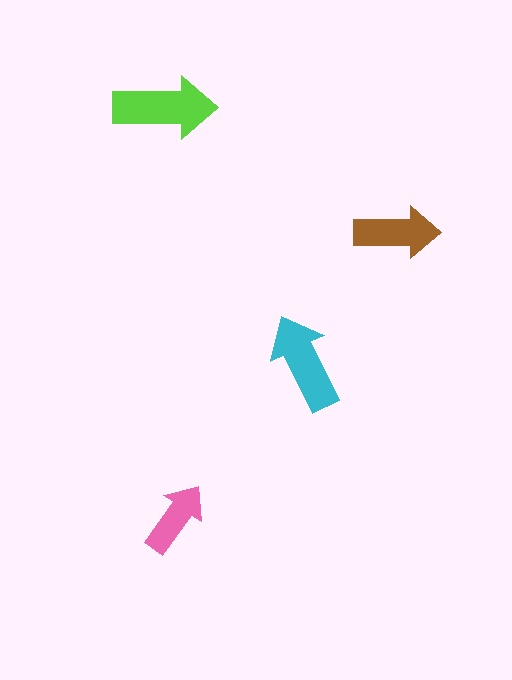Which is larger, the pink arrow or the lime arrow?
The lime one.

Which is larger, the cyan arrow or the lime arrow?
The lime one.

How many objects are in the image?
There are 4 objects in the image.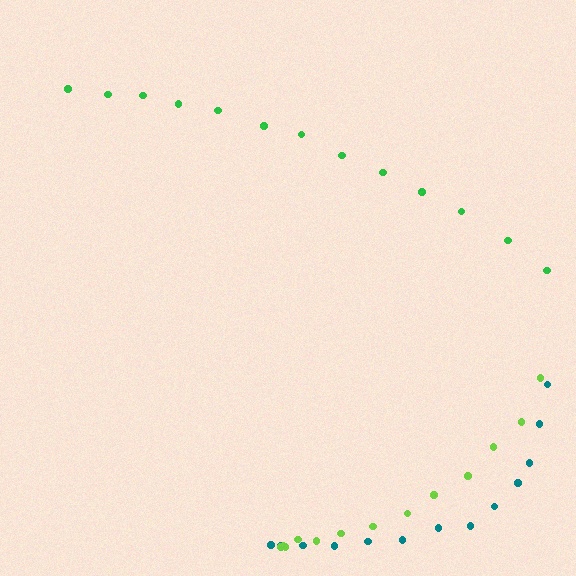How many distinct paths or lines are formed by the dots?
There are 3 distinct paths.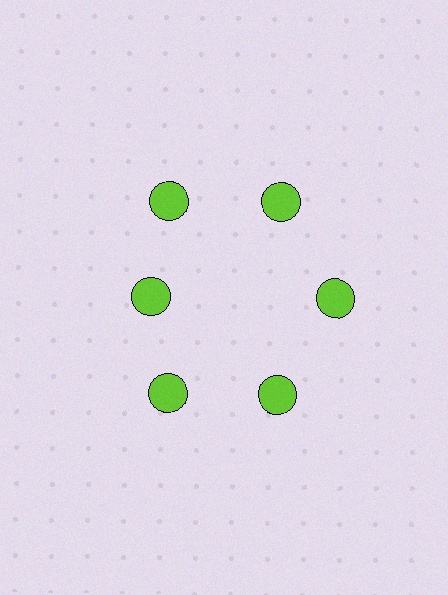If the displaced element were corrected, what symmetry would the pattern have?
It would have 6-fold rotational symmetry — the pattern would map onto itself every 60 degrees.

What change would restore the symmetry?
The symmetry would be restored by moving it outward, back onto the ring so that all 6 circles sit at equal angles and equal distance from the center.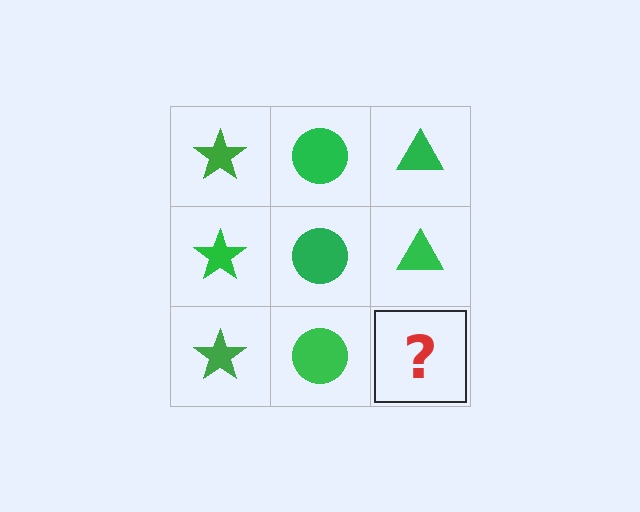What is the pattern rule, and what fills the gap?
The rule is that each column has a consistent shape. The gap should be filled with a green triangle.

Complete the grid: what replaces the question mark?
The question mark should be replaced with a green triangle.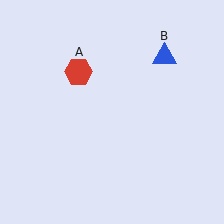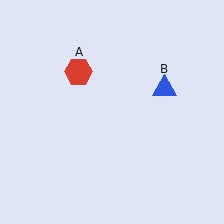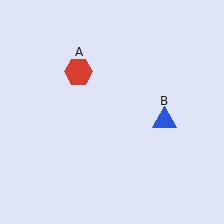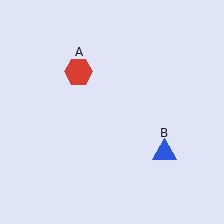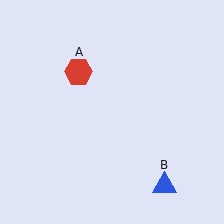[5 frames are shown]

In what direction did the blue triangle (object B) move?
The blue triangle (object B) moved down.